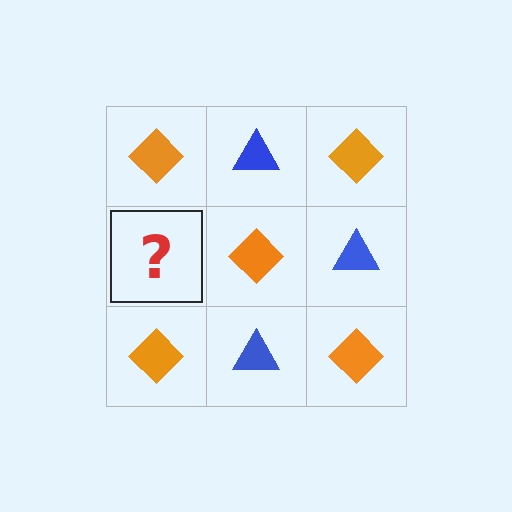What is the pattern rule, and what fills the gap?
The rule is that it alternates orange diamond and blue triangle in a checkerboard pattern. The gap should be filled with a blue triangle.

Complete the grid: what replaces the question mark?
The question mark should be replaced with a blue triangle.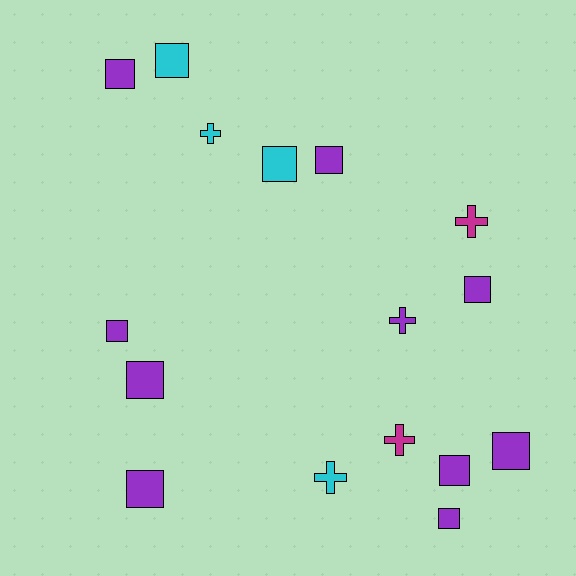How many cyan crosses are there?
There are 2 cyan crosses.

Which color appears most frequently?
Purple, with 10 objects.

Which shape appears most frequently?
Square, with 11 objects.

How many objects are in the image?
There are 16 objects.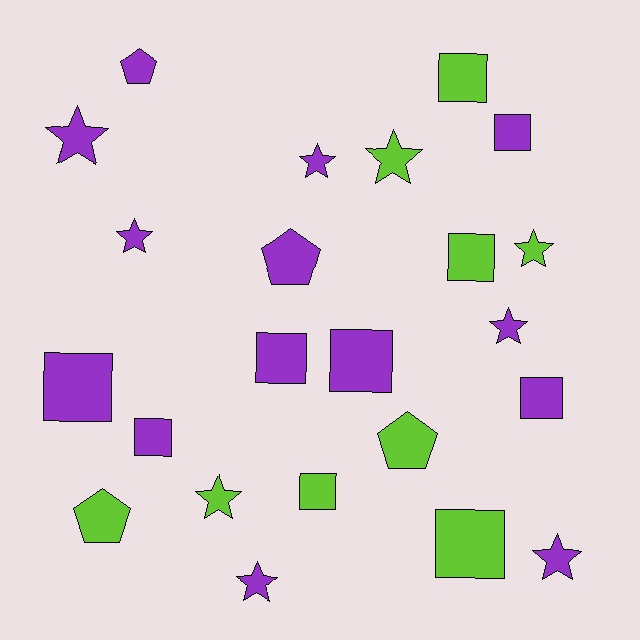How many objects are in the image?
There are 23 objects.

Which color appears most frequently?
Purple, with 14 objects.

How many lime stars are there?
There are 3 lime stars.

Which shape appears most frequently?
Square, with 10 objects.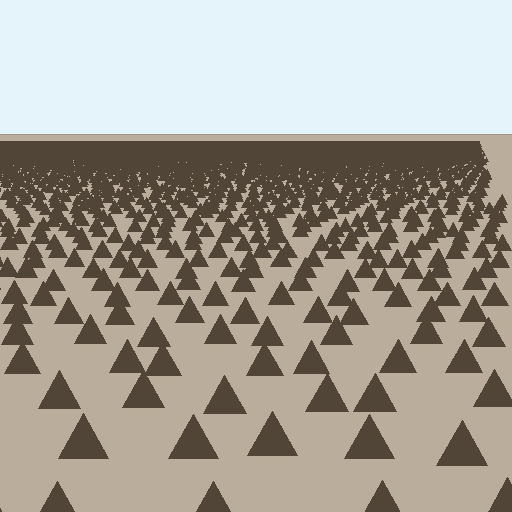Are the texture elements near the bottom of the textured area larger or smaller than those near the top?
Larger. Near the bottom, elements are closer to the viewer and appear at a bigger on-screen size.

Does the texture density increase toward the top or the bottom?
Density increases toward the top.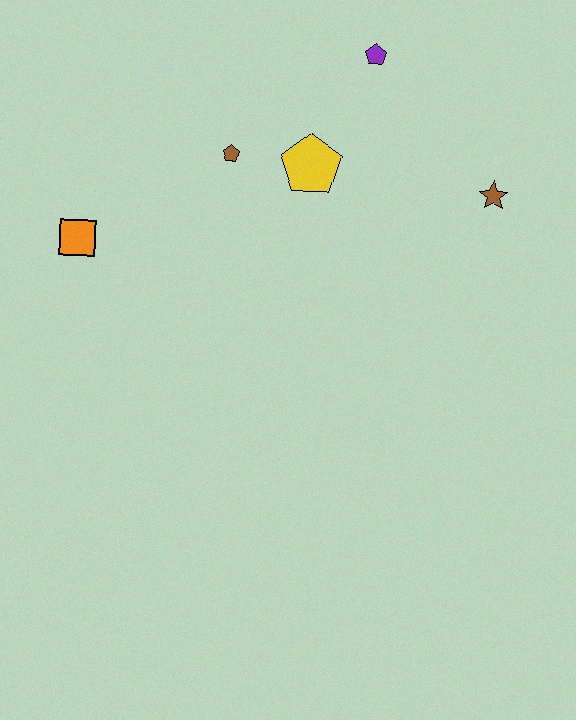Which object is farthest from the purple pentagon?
The orange square is farthest from the purple pentagon.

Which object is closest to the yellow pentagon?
The brown pentagon is closest to the yellow pentagon.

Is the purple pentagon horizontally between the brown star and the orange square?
Yes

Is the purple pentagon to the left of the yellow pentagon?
No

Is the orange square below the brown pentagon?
Yes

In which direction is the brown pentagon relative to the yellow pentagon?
The brown pentagon is to the left of the yellow pentagon.